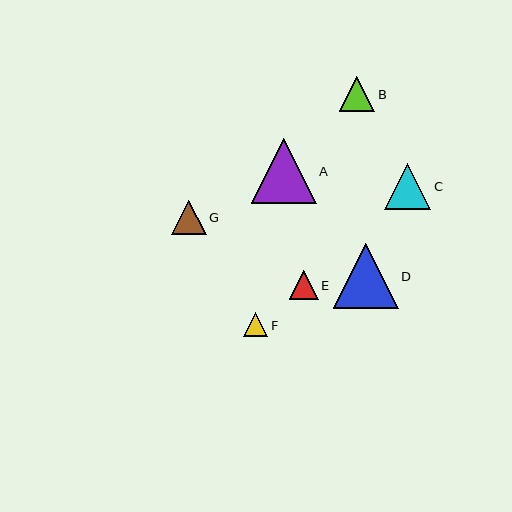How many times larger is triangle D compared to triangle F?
Triangle D is approximately 2.7 times the size of triangle F.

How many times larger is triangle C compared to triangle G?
Triangle C is approximately 1.4 times the size of triangle G.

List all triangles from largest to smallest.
From largest to smallest: A, D, C, B, G, E, F.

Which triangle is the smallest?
Triangle F is the smallest with a size of approximately 24 pixels.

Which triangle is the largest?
Triangle A is the largest with a size of approximately 65 pixels.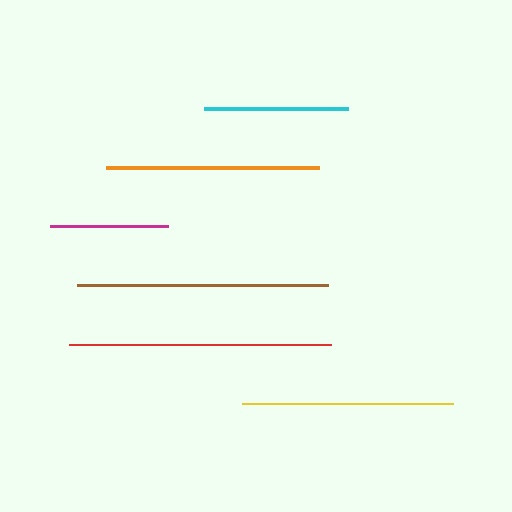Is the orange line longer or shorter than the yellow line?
The orange line is longer than the yellow line.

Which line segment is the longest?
The red line is the longest at approximately 263 pixels.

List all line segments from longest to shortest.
From longest to shortest: red, brown, orange, yellow, cyan, magenta.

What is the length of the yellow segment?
The yellow segment is approximately 211 pixels long.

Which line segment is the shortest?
The magenta line is the shortest at approximately 118 pixels.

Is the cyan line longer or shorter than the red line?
The red line is longer than the cyan line.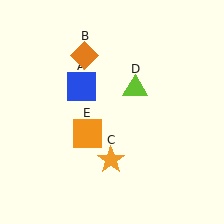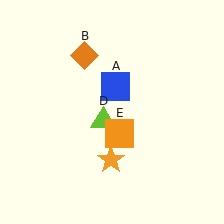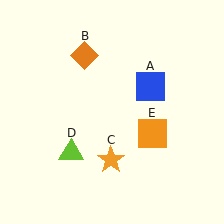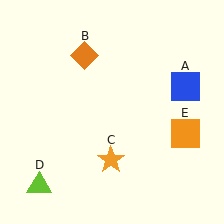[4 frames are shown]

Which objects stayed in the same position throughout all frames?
Orange diamond (object B) and orange star (object C) remained stationary.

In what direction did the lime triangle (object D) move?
The lime triangle (object D) moved down and to the left.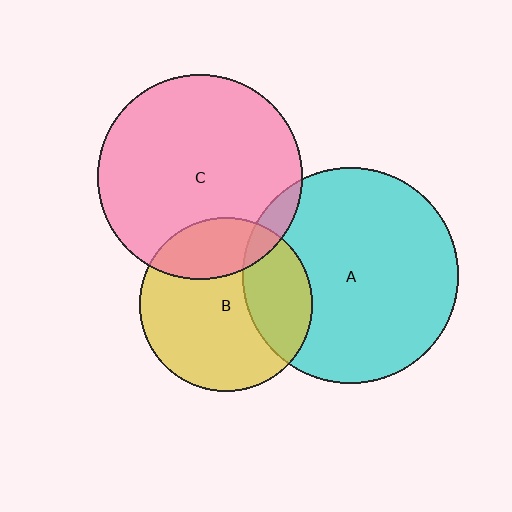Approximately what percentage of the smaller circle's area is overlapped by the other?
Approximately 25%.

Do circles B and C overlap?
Yes.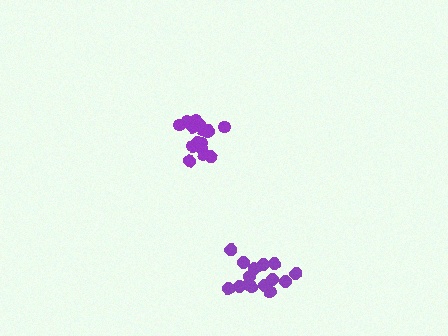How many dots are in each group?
Group 1: 16 dots, Group 2: 15 dots (31 total).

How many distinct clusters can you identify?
There are 2 distinct clusters.